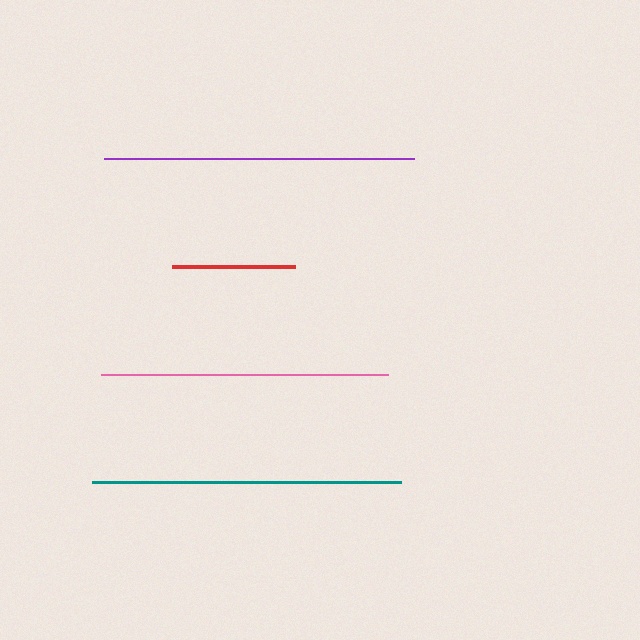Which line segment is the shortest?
The red line is the shortest at approximately 123 pixels.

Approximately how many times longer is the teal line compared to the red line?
The teal line is approximately 2.5 times the length of the red line.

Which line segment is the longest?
The purple line is the longest at approximately 309 pixels.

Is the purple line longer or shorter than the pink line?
The purple line is longer than the pink line.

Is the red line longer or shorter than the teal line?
The teal line is longer than the red line.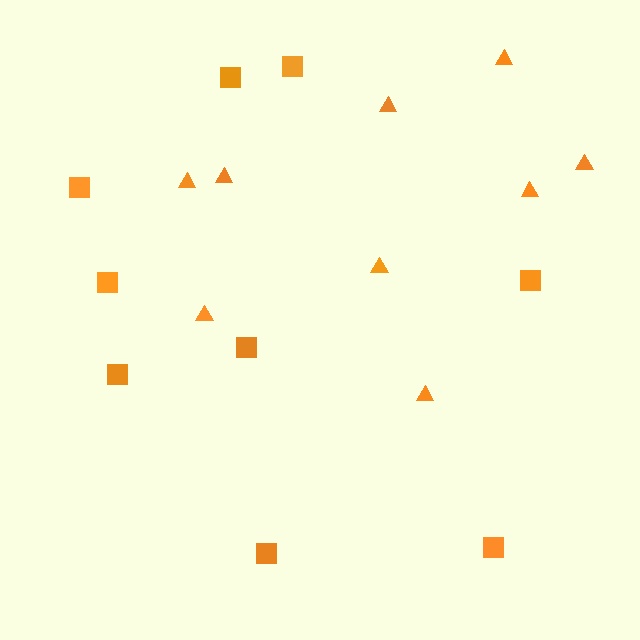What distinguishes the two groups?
There are 2 groups: one group of triangles (9) and one group of squares (9).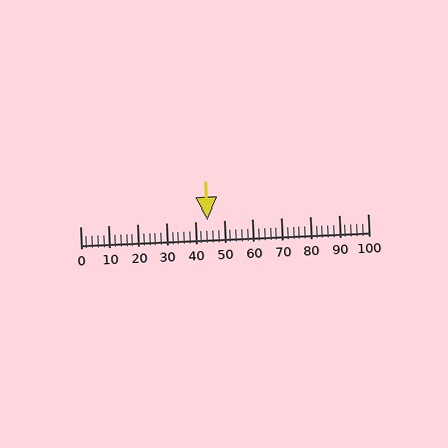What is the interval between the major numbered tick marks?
The major tick marks are spaced 10 units apart.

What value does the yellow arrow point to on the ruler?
The yellow arrow points to approximately 44.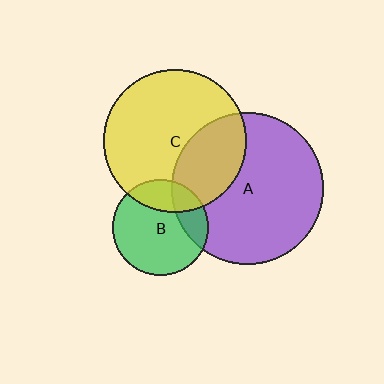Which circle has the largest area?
Circle A (purple).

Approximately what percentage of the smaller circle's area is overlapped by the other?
Approximately 30%.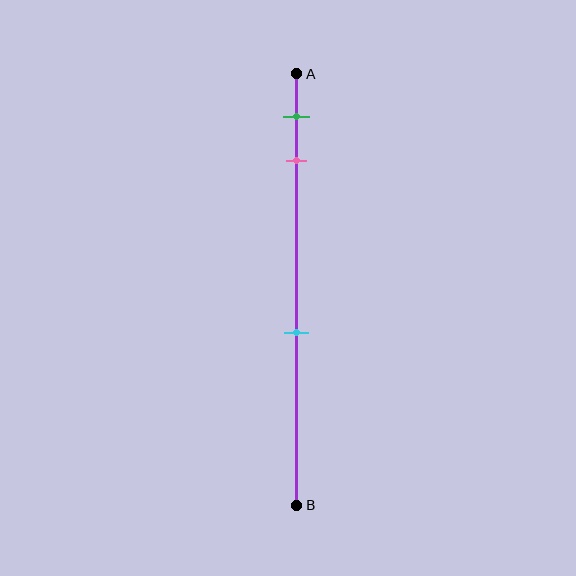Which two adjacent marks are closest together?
The green and pink marks are the closest adjacent pair.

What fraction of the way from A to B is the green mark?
The green mark is approximately 10% (0.1) of the way from A to B.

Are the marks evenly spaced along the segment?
No, the marks are not evenly spaced.